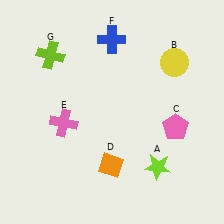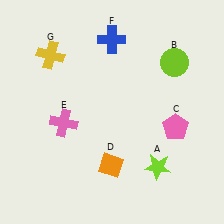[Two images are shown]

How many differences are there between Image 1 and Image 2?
There are 2 differences between the two images.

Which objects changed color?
B changed from yellow to lime. G changed from lime to yellow.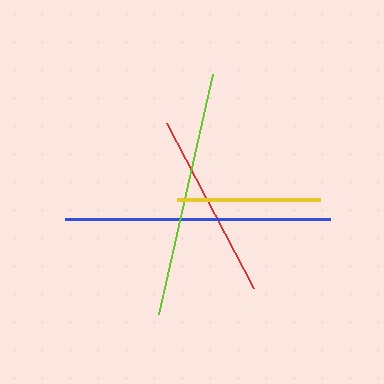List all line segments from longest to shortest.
From longest to shortest: blue, lime, red, yellow.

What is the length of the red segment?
The red segment is approximately 186 pixels long.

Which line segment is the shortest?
The yellow line is the shortest at approximately 142 pixels.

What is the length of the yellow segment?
The yellow segment is approximately 142 pixels long.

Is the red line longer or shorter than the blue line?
The blue line is longer than the red line.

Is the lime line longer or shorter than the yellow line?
The lime line is longer than the yellow line.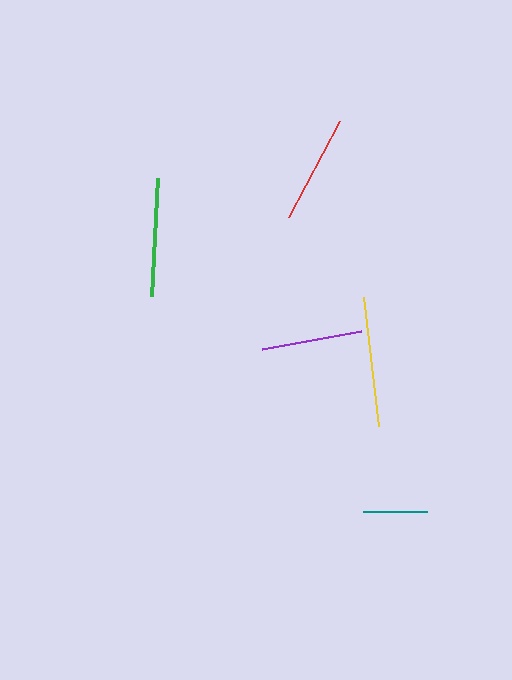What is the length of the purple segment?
The purple segment is approximately 101 pixels long.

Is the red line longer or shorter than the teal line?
The red line is longer than the teal line.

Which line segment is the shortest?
The teal line is the shortest at approximately 64 pixels.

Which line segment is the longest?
The yellow line is the longest at approximately 130 pixels.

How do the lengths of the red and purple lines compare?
The red and purple lines are approximately the same length.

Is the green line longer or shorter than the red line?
The green line is longer than the red line.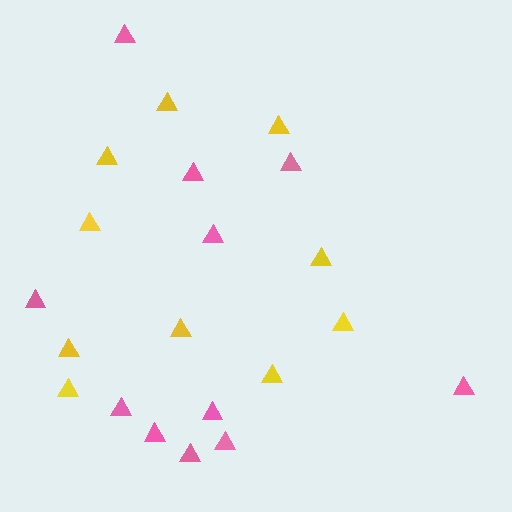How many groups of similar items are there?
There are 2 groups: one group of pink triangles (11) and one group of yellow triangles (10).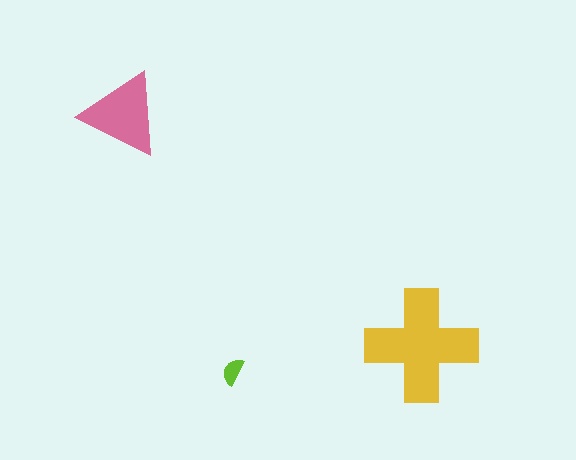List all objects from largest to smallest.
The yellow cross, the pink triangle, the lime semicircle.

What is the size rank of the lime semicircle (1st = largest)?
3rd.